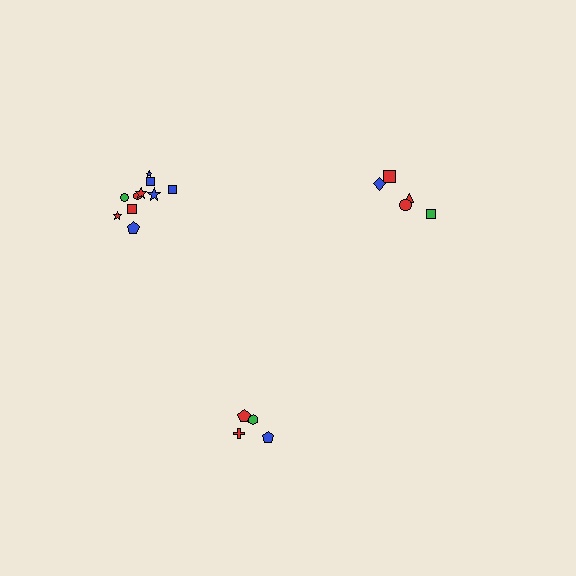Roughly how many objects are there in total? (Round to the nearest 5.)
Roughly 20 objects in total.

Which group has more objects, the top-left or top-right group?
The top-left group.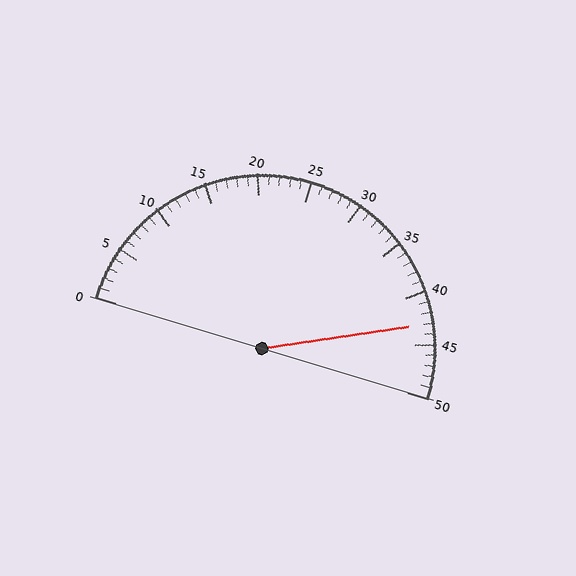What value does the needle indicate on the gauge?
The needle indicates approximately 43.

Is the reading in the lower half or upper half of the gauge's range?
The reading is in the upper half of the range (0 to 50).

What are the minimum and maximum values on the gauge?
The gauge ranges from 0 to 50.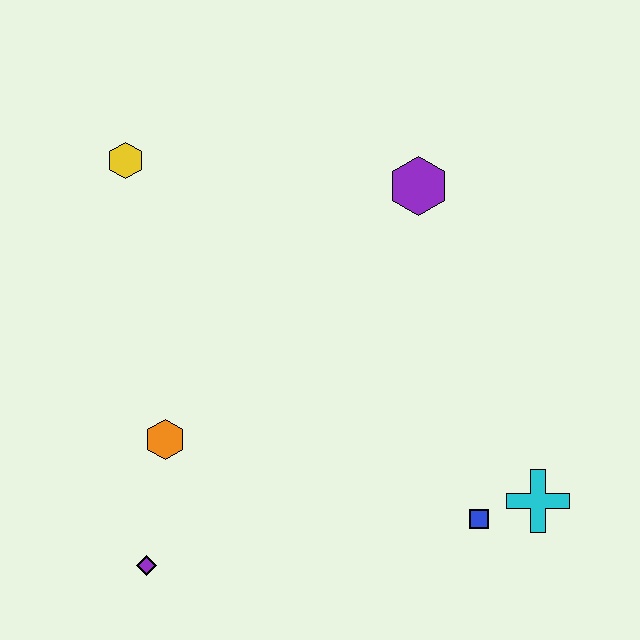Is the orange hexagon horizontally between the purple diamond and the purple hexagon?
Yes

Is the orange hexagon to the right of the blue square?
No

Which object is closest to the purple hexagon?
The yellow hexagon is closest to the purple hexagon.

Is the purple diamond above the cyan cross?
No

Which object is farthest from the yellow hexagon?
The cyan cross is farthest from the yellow hexagon.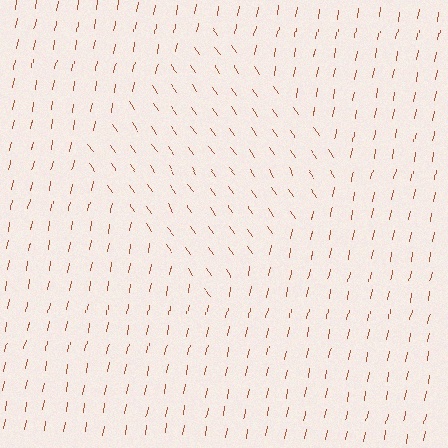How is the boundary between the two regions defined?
The boundary is defined purely by a change in line orientation (approximately 45 degrees difference). All lines are the same color and thickness.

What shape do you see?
I see a diamond.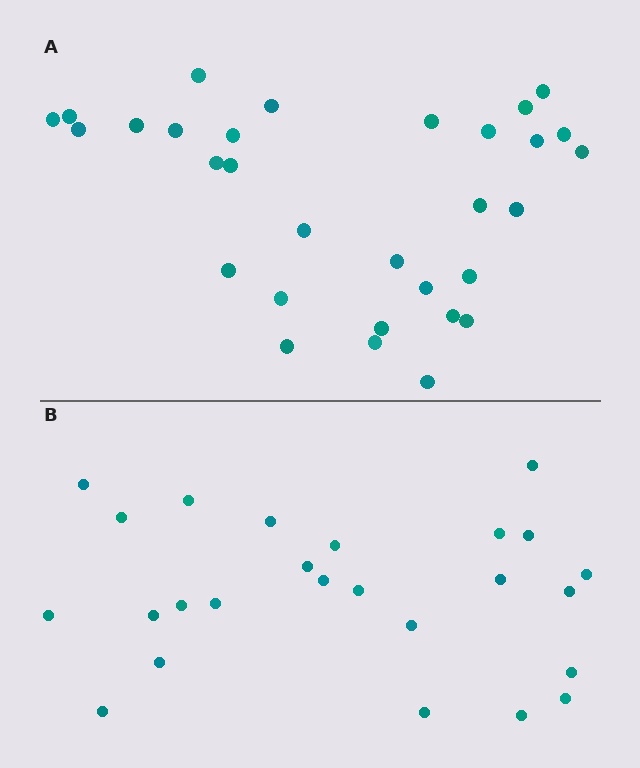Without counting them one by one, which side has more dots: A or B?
Region A (the top region) has more dots.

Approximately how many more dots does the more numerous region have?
Region A has about 6 more dots than region B.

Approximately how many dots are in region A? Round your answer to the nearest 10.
About 30 dots. (The exact count is 31, which rounds to 30.)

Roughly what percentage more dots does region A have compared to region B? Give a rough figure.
About 25% more.